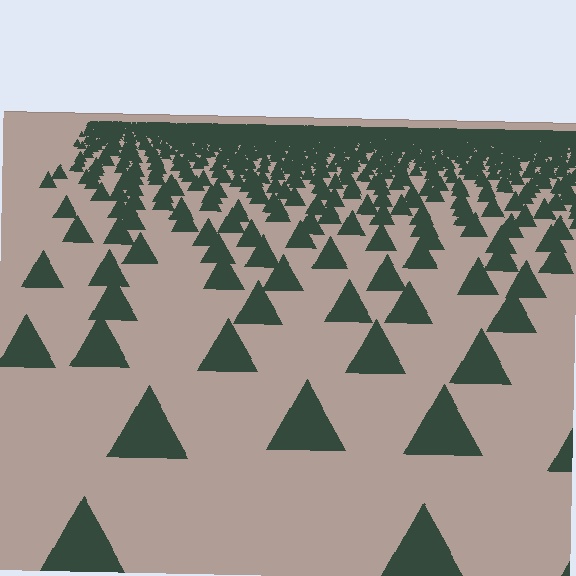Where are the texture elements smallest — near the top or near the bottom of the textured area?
Near the top.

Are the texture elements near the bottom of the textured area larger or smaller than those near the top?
Larger. Near the bottom, elements are closer to the viewer and appear at a bigger on-screen size.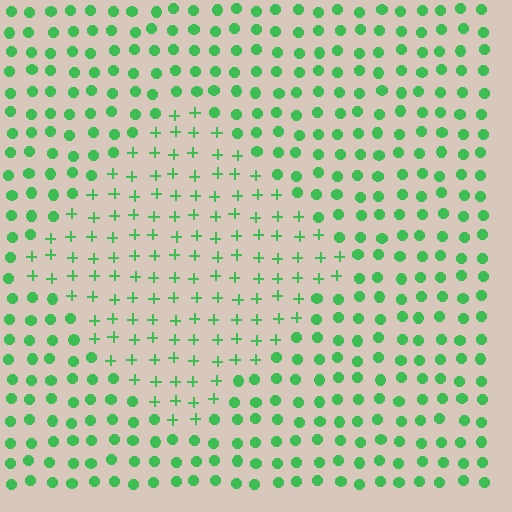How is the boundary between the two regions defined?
The boundary is defined by a change in element shape: plus signs inside vs. circles outside. All elements share the same color and spacing.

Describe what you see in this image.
The image is filled with small green elements arranged in a uniform grid. A diamond-shaped region contains plus signs, while the surrounding area contains circles. The boundary is defined purely by the change in element shape.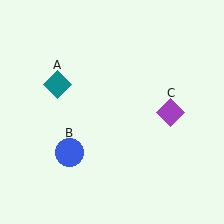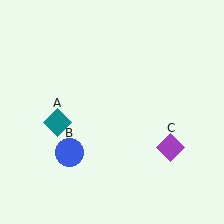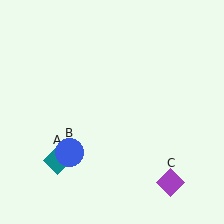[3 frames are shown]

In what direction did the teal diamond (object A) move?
The teal diamond (object A) moved down.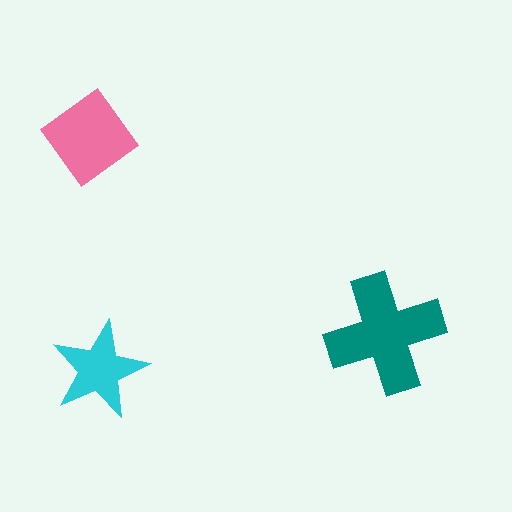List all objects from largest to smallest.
The teal cross, the pink diamond, the cyan star.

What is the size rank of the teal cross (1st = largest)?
1st.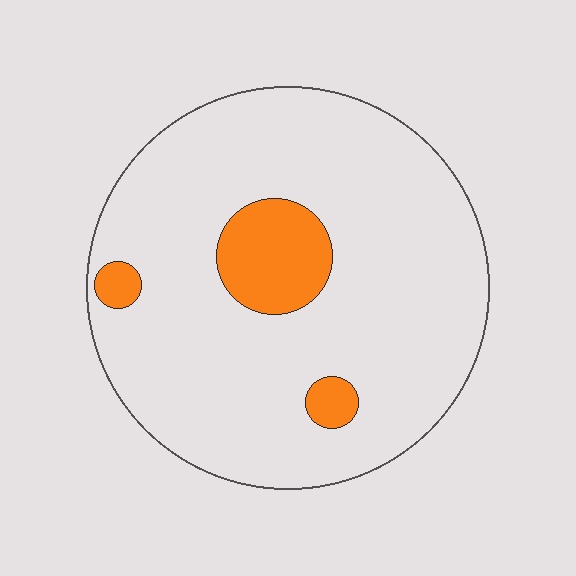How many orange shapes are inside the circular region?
3.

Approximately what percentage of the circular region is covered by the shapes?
Approximately 10%.